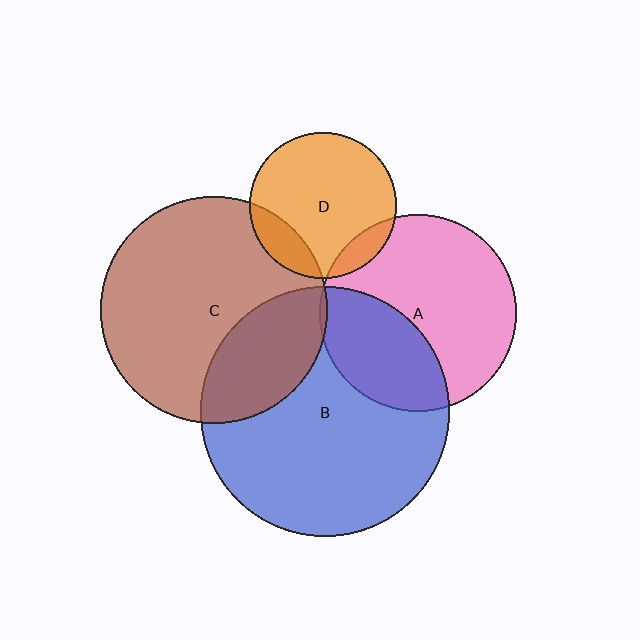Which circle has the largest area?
Circle B (blue).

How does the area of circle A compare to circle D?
Approximately 1.8 times.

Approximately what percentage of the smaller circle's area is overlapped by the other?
Approximately 15%.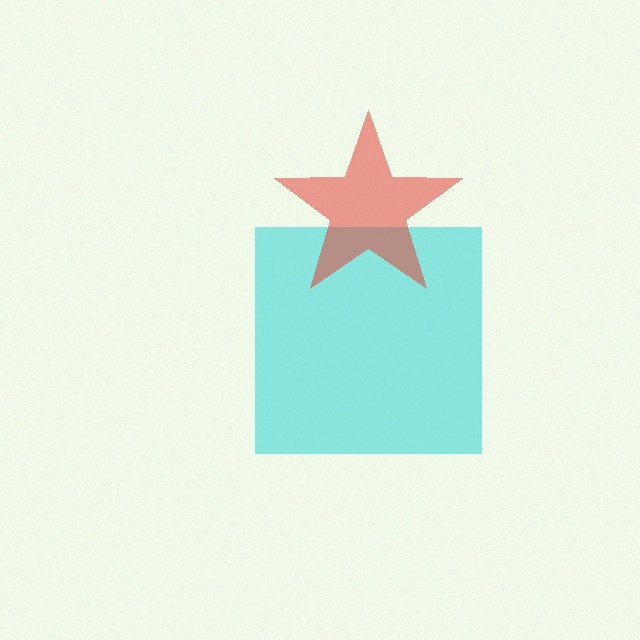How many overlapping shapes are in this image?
There are 2 overlapping shapes in the image.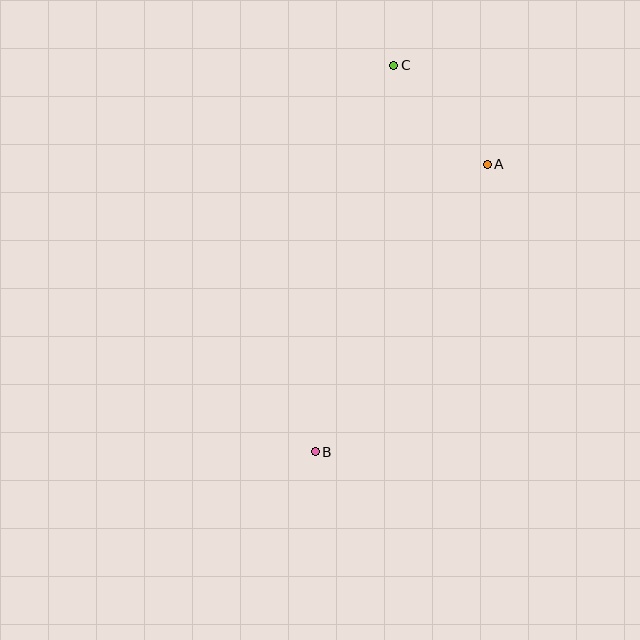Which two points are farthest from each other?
Points B and C are farthest from each other.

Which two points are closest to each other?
Points A and C are closest to each other.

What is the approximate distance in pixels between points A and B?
The distance between A and B is approximately 335 pixels.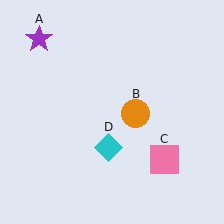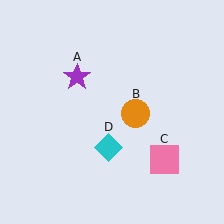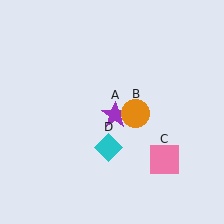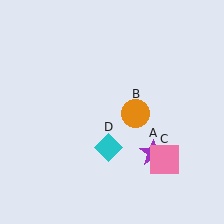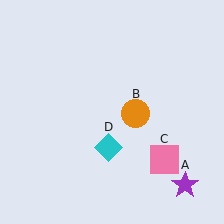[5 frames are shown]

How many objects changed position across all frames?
1 object changed position: purple star (object A).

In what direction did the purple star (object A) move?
The purple star (object A) moved down and to the right.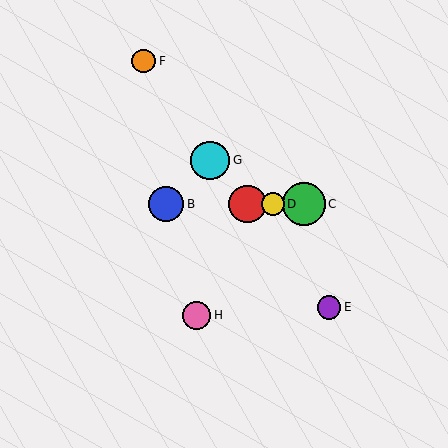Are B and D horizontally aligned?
Yes, both are at y≈204.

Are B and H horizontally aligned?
No, B is at y≈204 and H is at y≈315.